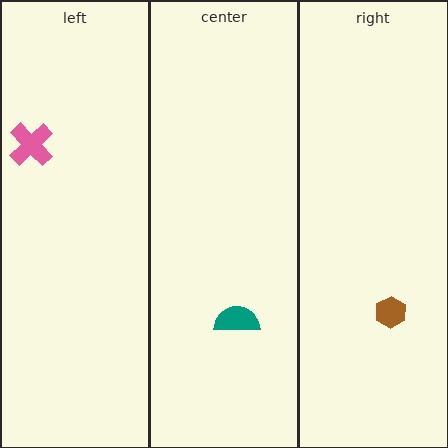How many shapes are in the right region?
1.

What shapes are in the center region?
The teal semicircle.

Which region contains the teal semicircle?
The center region.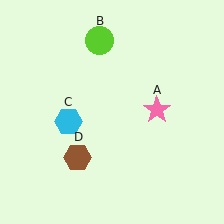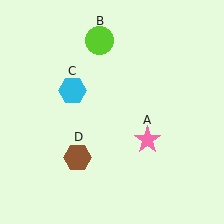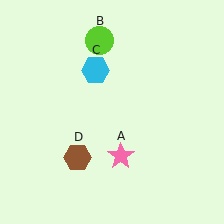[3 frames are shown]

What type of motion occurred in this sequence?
The pink star (object A), cyan hexagon (object C) rotated clockwise around the center of the scene.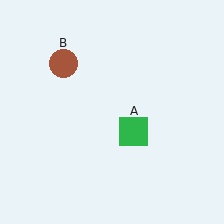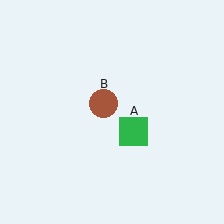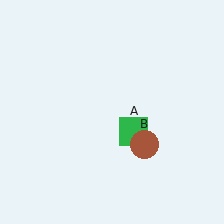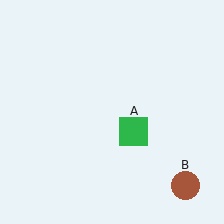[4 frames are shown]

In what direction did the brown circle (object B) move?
The brown circle (object B) moved down and to the right.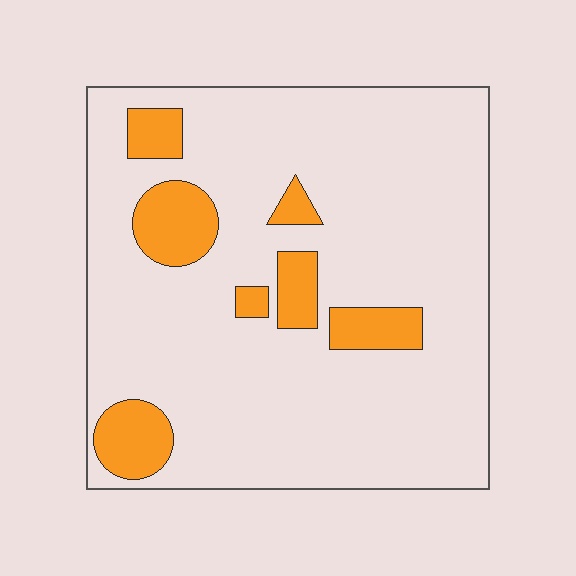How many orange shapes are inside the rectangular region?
7.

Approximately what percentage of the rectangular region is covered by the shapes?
Approximately 15%.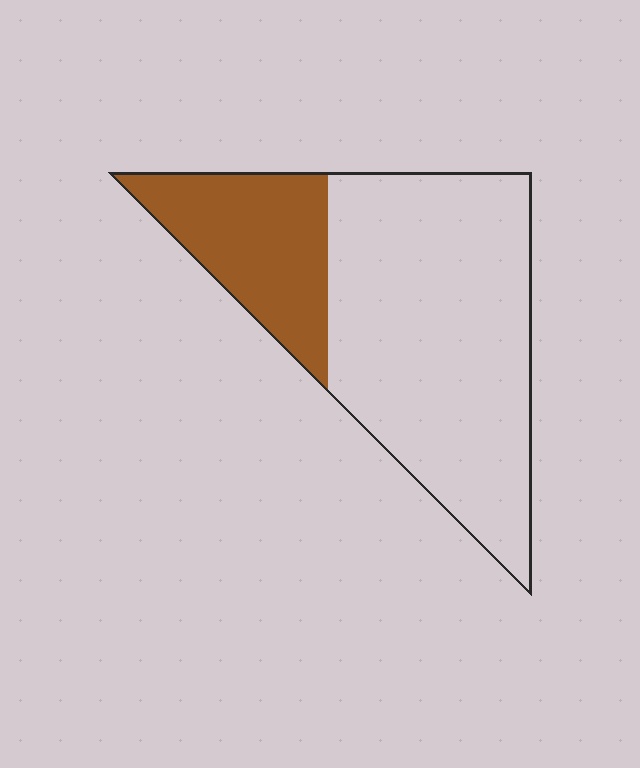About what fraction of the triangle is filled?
About one quarter (1/4).